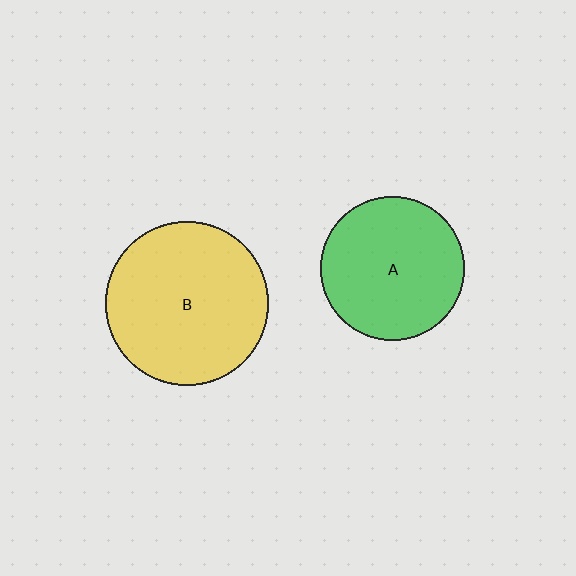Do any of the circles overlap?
No, none of the circles overlap.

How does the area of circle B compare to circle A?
Approximately 1.3 times.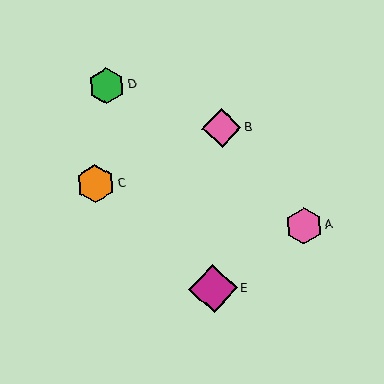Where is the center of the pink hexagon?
The center of the pink hexagon is at (304, 226).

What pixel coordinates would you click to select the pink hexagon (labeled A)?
Click at (304, 226) to select the pink hexagon A.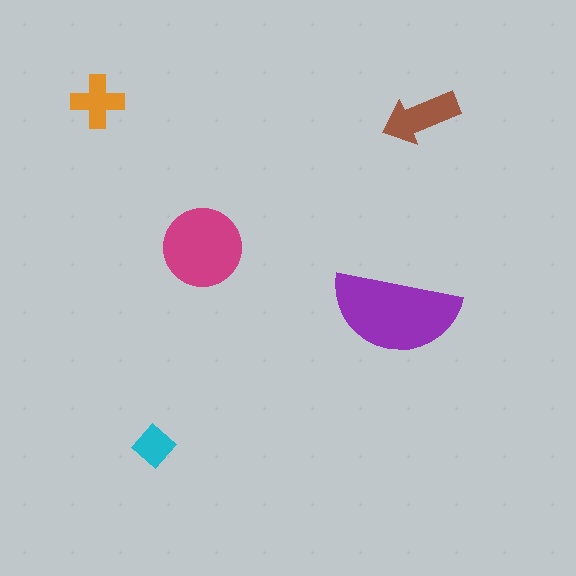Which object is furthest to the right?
The brown arrow is rightmost.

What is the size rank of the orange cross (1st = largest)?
4th.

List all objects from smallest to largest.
The cyan diamond, the orange cross, the brown arrow, the magenta circle, the purple semicircle.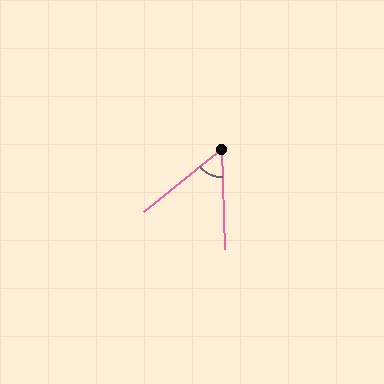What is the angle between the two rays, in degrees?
Approximately 53 degrees.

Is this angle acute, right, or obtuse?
It is acute.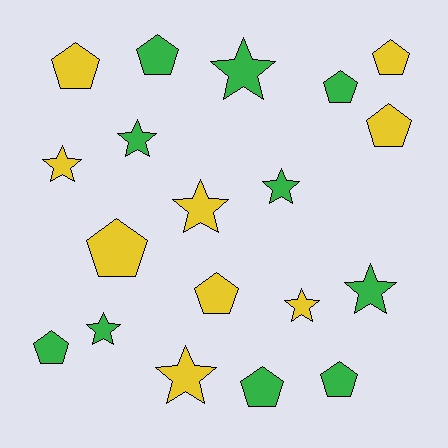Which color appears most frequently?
Green, with 10 objects.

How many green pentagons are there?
There are 5 green pentagons.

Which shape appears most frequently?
Pentagon, with 10 objects.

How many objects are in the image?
There are 19 objects.